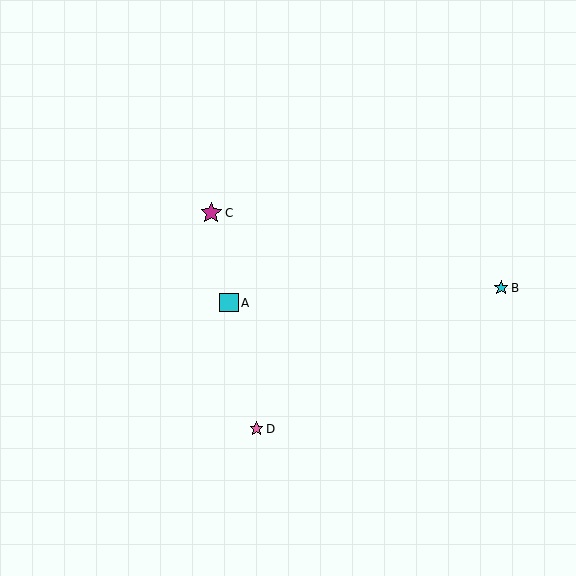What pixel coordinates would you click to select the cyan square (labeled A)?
Click at (229, 303) to select the cyan square A.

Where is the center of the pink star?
The center of the pink star is at (256, 429).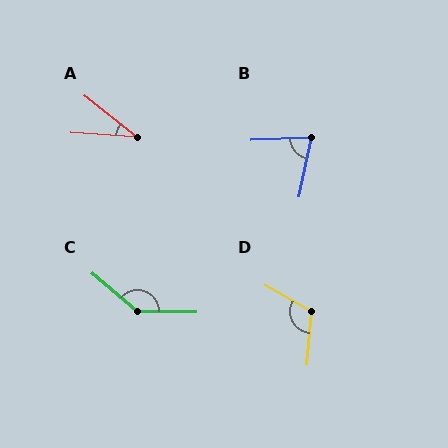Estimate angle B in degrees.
Approximately 75 degrees.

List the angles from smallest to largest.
A (35°), B (75°), D (114°), C (140°).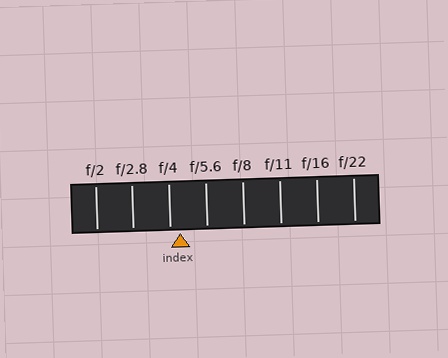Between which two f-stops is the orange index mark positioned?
The index mark is between f/4 and f/5.6.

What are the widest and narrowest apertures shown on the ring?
The widest aperture shown is f/2 and the narrowest is f/22.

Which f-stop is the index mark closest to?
The index mark is closest to f/4.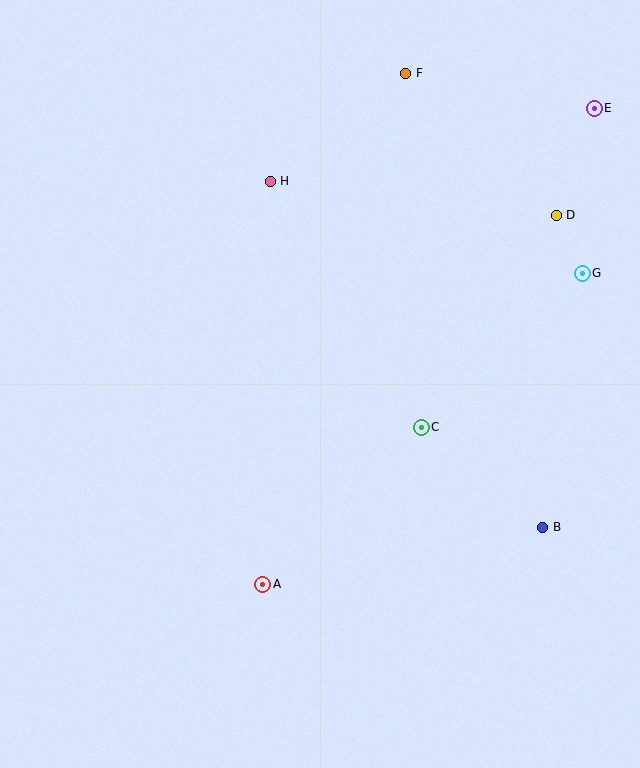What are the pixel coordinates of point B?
Point B is at (543, 527).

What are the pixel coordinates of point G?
Point G is at (582, 273).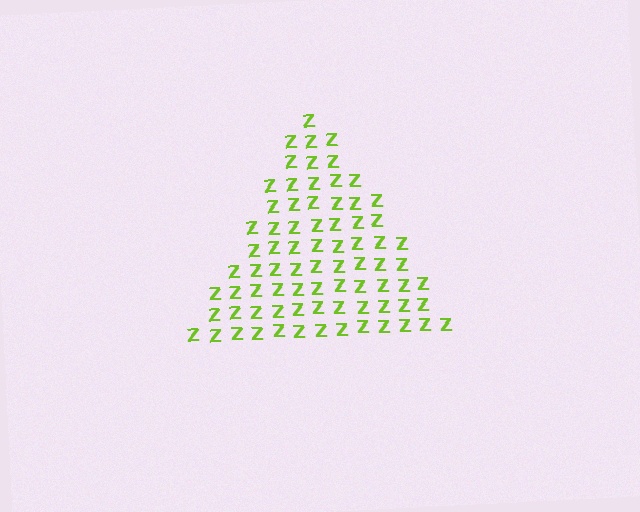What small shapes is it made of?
It is made of small letter Z's.